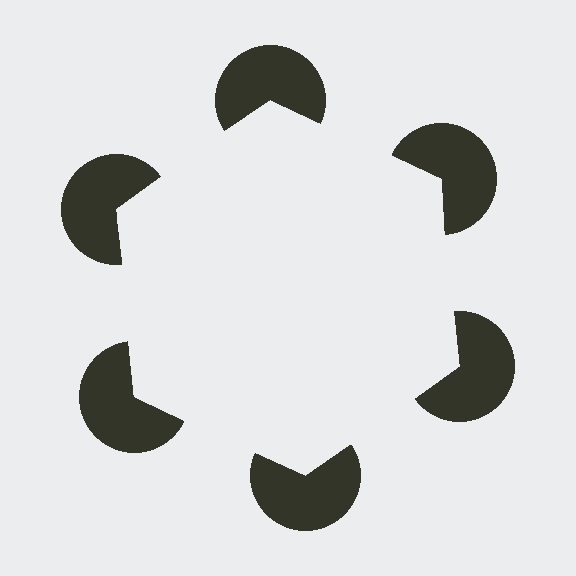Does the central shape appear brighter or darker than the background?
It typically appears slightly brighter than the background, even though no actual brightness change is drawn.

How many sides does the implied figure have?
6 sides.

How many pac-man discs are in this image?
There are 6 — one at each vertex of the illusory hexagon.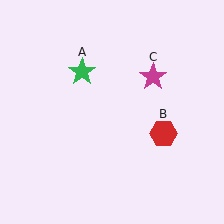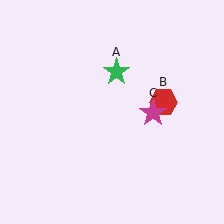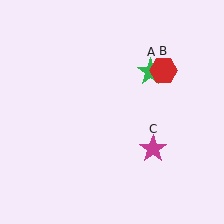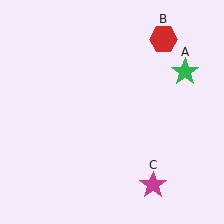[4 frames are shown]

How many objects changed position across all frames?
3 objects changed position: green star (object A), red hexagon (object B), magenta star (object C).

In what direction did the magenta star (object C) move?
The magenta star (object C) moved down.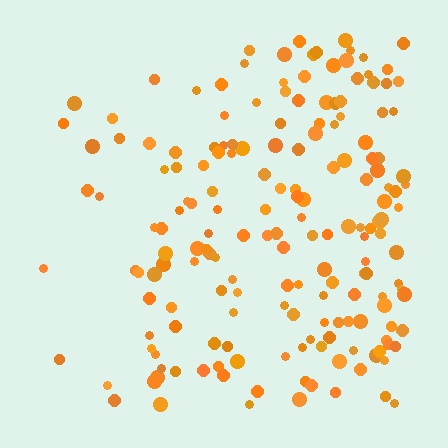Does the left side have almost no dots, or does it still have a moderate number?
Still a moderate number, just noticeably fewer than the right.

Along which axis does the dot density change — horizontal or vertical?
Horizontal.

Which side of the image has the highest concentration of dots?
The right.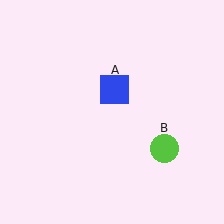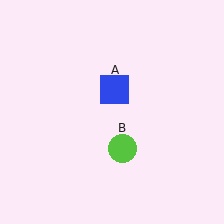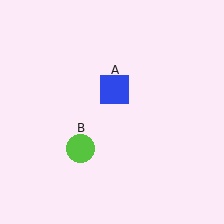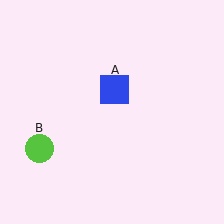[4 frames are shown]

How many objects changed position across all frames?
1 object changed position: lime circle (object B).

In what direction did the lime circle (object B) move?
The lime circle (object B) moved left.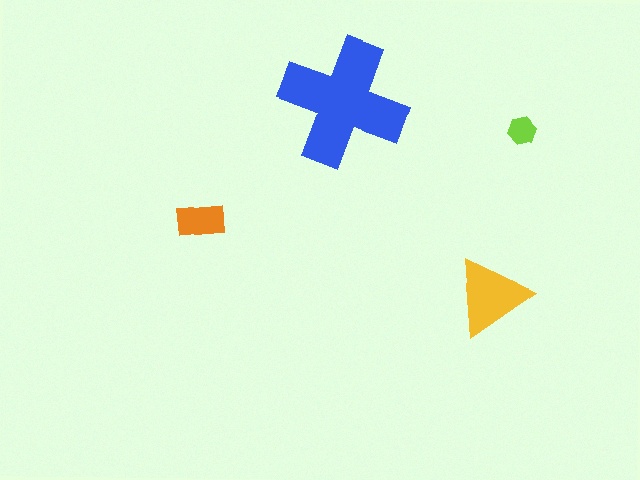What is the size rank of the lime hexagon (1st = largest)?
4th.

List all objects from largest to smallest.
The blue cross, the yellow triangle, the orange rectangle, the lime hexagon.